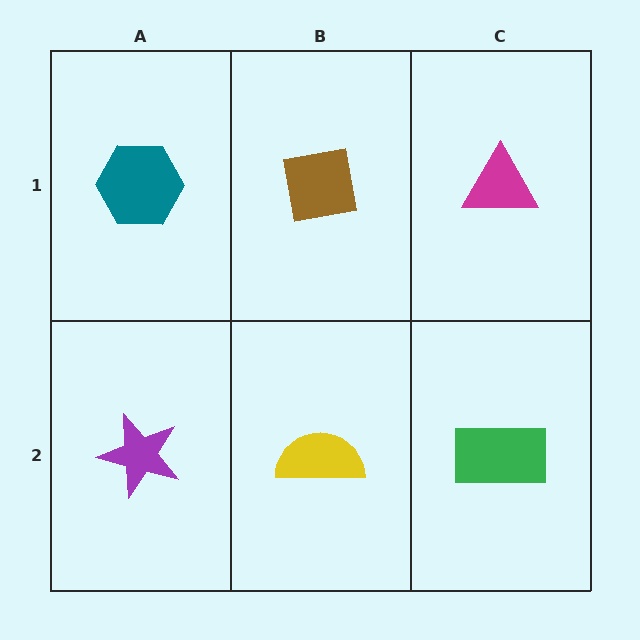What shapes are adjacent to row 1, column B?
A yellow semicircle (row 2, column B), a teal hexagon (row 1, column A), a magenta triangle (row 1, column C).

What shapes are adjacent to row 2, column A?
A teal hexagon (row 1, column A), a yellow semicircle (row 2, column B).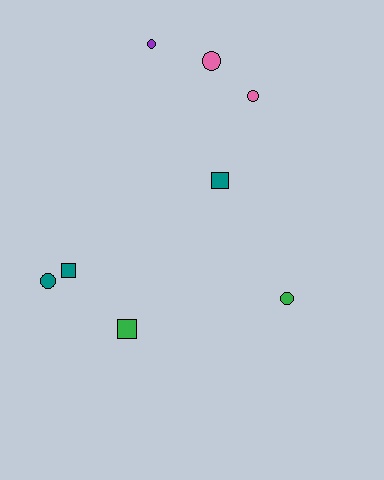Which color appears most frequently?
Teal, with 3 objects.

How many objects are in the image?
There are 8 objects.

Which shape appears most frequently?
Circle, with 5 objects.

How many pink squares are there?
There are no pink squares.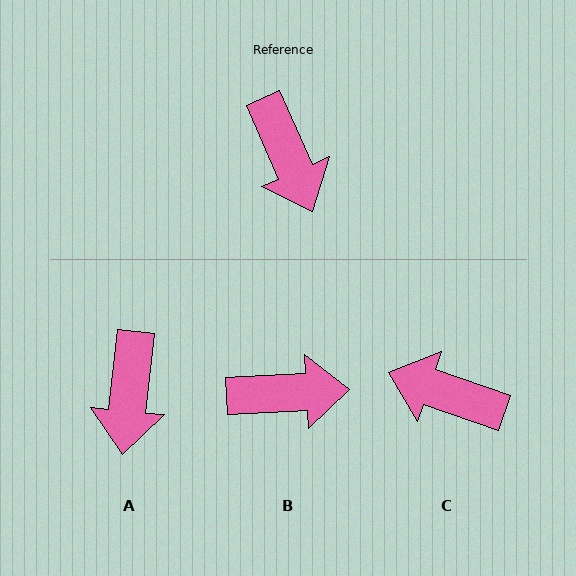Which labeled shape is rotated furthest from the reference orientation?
C, about 133 degrees away.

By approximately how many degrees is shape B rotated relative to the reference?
Approximately 69 degrees counter-clockwise.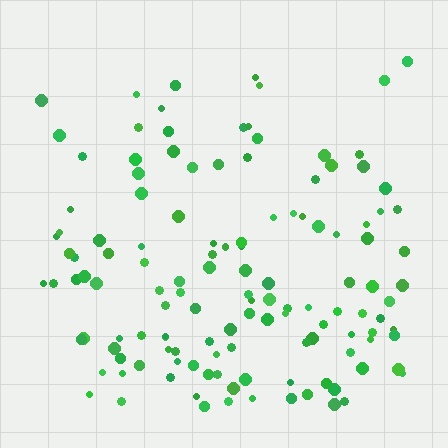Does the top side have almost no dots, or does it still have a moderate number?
Still a moderate number, just noticeably fewer than the bottom.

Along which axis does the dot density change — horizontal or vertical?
Vertical.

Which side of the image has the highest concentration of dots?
The bottom.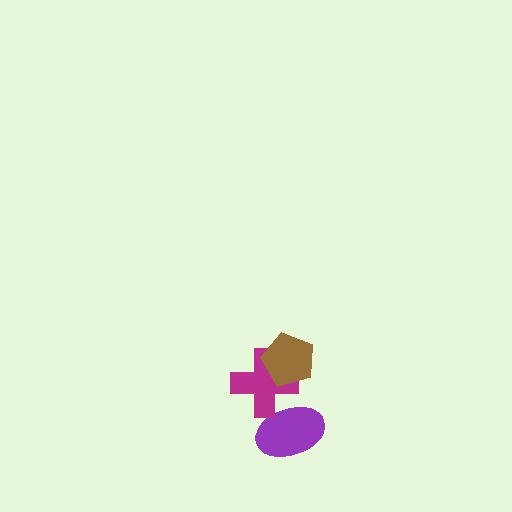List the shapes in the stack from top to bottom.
From top to bottom: the brown pentagon, the magenta cross, the purple ellipse.